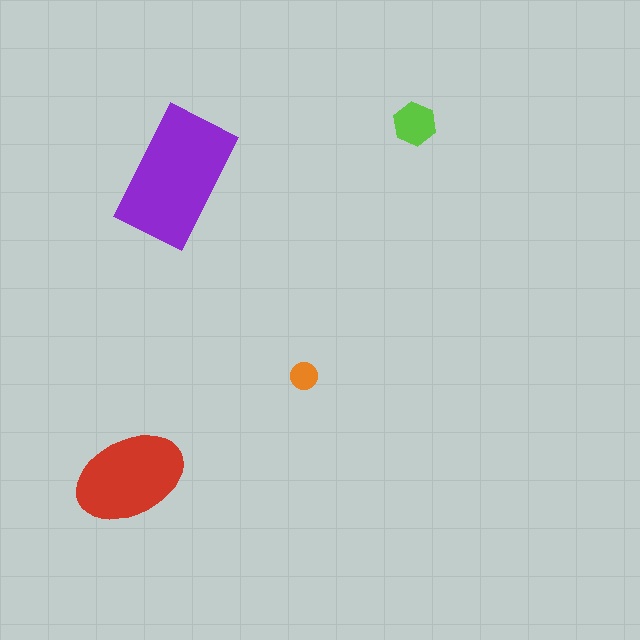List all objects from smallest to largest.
The orange circle, the lime hexagon, the red ellipse, the purple rectangle.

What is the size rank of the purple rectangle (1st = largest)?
1st.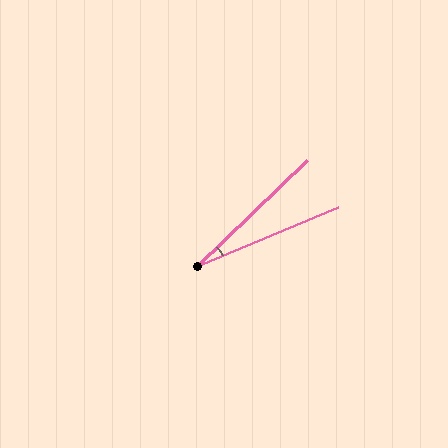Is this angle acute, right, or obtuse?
It is acute.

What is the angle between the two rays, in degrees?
Approximately 21 degrees.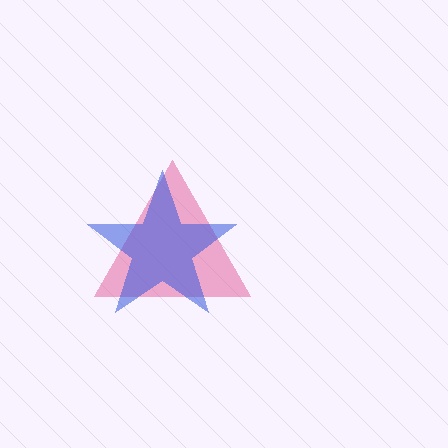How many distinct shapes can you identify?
There are 2 distinct shapes: a pink triangle, a blue star.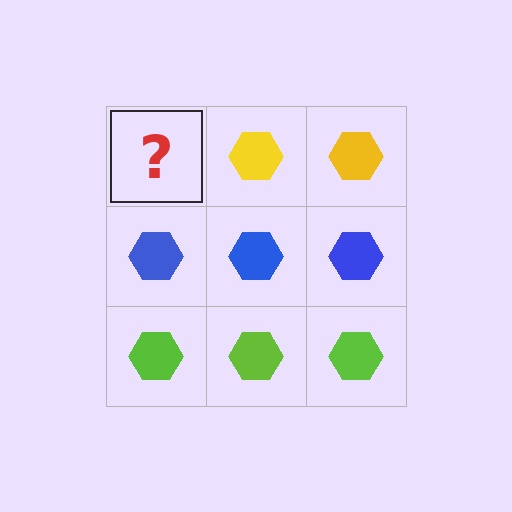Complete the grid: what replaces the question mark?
The question mark should be replaced with a yellow hexagon.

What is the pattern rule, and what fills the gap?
The rule is that each row has a consistent color. The gap should be filled with a yellow hexagon.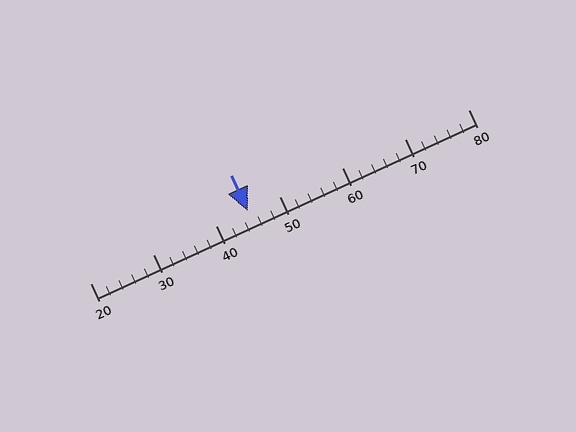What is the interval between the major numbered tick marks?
The major tick marks are spaced 10 units apart.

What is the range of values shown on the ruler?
The ruler shows values from 20 to 80.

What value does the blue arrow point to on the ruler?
The blue arrow points to approximately 45.